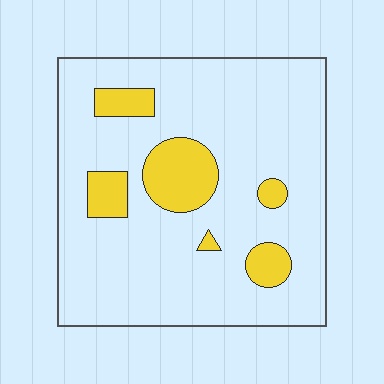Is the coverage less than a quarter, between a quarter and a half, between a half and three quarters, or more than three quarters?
Less than a quarter.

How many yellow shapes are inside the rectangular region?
6.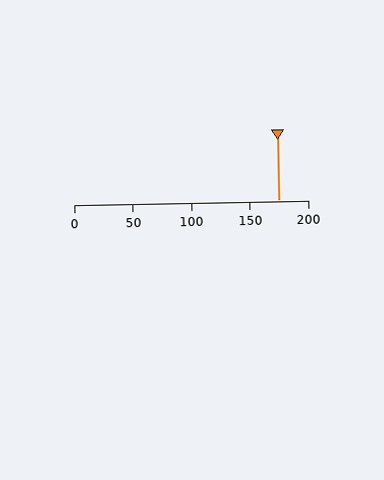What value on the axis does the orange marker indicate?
The marker indicates approximately 175.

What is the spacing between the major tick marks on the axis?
The major ticks are spaced 50 apart.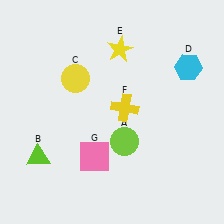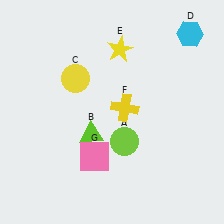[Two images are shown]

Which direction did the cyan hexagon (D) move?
The cyan hexagon (D) moved up.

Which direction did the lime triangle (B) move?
The lime triangle (B) moved right.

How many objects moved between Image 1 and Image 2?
2 objects moved between the two images.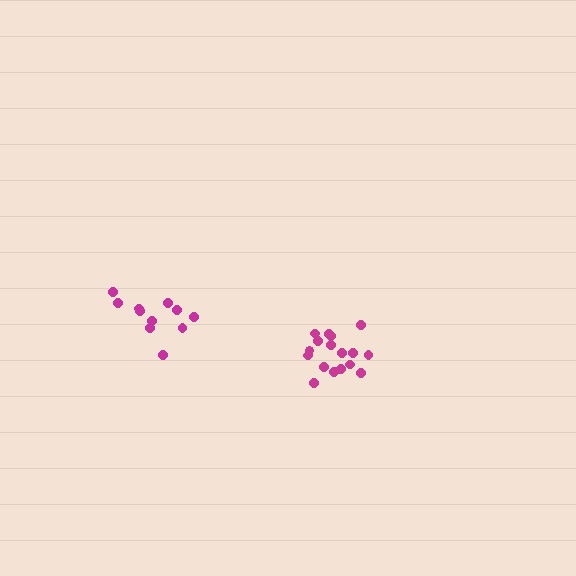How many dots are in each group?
Group 1: 17 dots, Group 2: 11 dots (28 total).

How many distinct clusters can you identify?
There are 2 distinct clusters.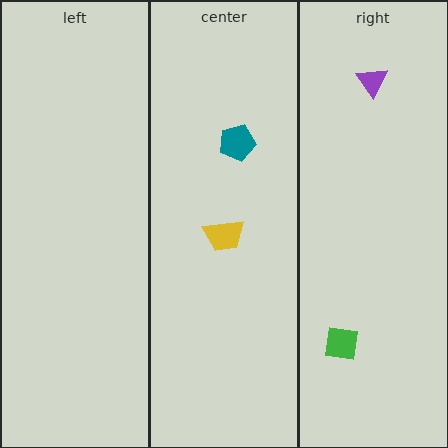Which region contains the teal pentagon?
The center region.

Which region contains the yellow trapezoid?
The center region.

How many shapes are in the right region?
2.